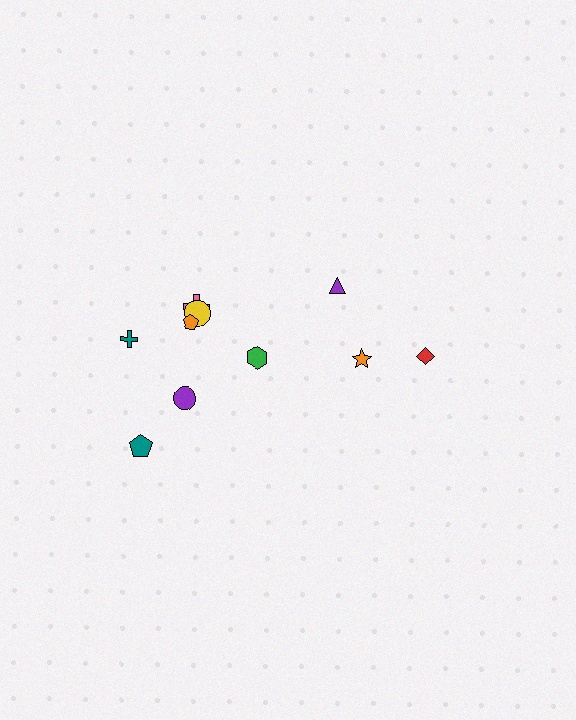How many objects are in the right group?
There are 3 objects.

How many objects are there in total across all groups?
There are 10 objects.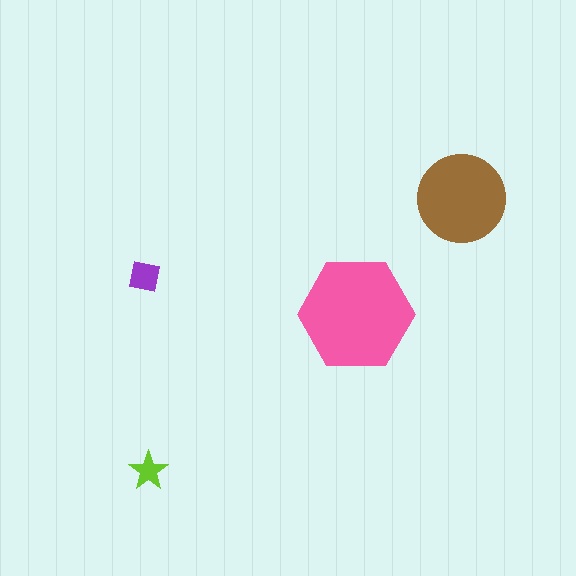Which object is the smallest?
The lime star.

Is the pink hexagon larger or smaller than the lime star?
Larger.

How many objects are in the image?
There are 4 objects in the image.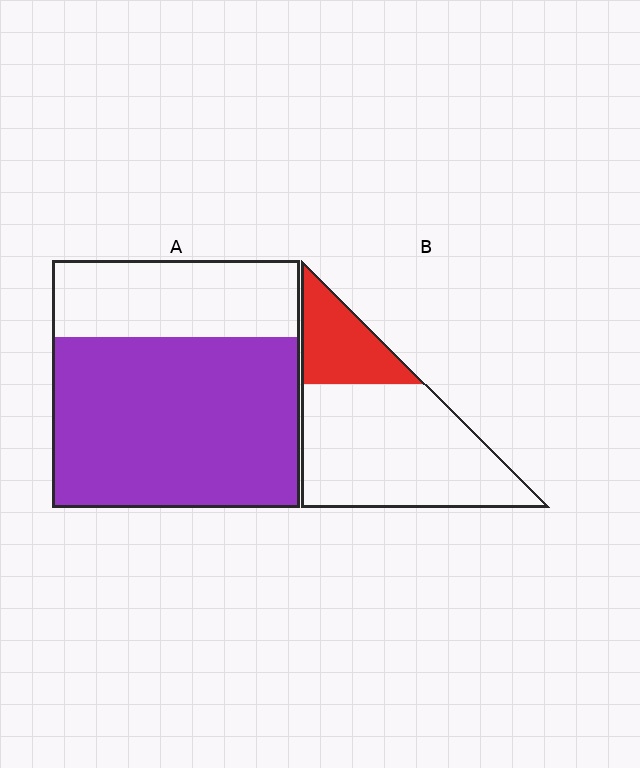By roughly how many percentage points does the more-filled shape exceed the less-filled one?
By roughly 45 percentage points (A over B).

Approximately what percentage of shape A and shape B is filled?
A is approximately 70% and B is approximately 25%.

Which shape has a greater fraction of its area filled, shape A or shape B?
Shape A.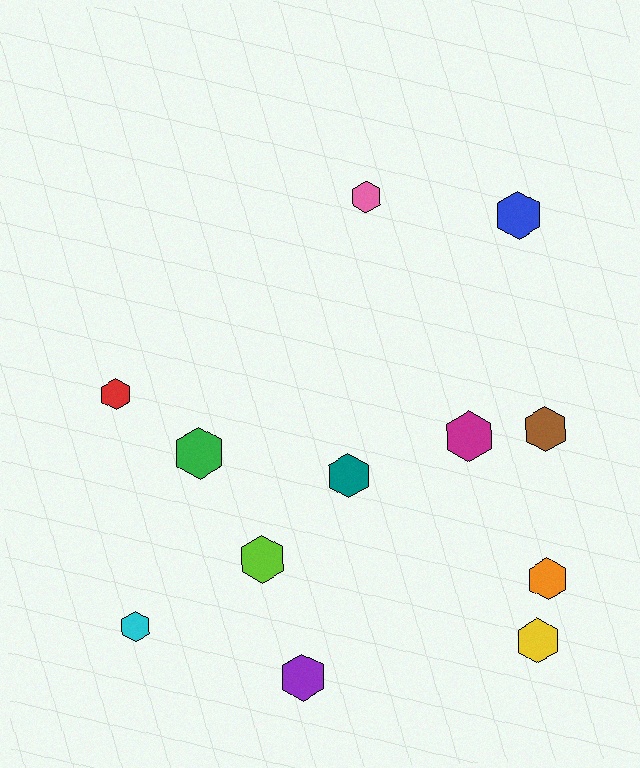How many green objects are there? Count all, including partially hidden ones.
There is 1 green object.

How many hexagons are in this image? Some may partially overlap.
There are 12 hexagons.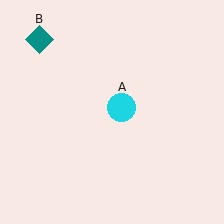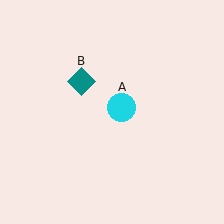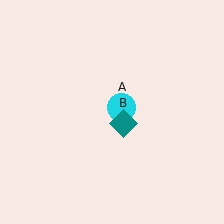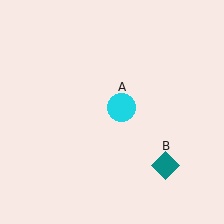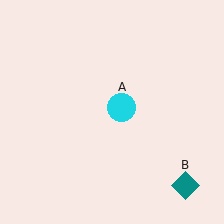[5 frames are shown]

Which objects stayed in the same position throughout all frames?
Cyan circle (object A) remained stationary.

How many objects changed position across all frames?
1 object changed position: teal diamond (object B).